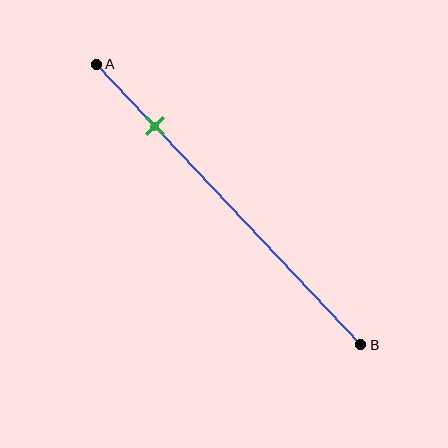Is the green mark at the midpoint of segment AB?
No, the mark is at about 20% from A, not at the 50% midpoint.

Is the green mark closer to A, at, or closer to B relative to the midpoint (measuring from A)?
The green mark is closer to point A than the midpoint of segment AB.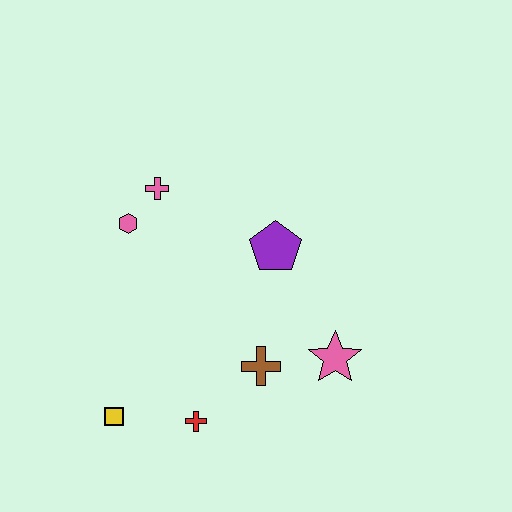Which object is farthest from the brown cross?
The pink cross is farthest from the brown cross.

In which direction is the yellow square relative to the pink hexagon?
The yellow square is below the pink hexagon.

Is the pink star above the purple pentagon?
No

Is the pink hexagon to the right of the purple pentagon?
No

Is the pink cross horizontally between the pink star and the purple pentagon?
No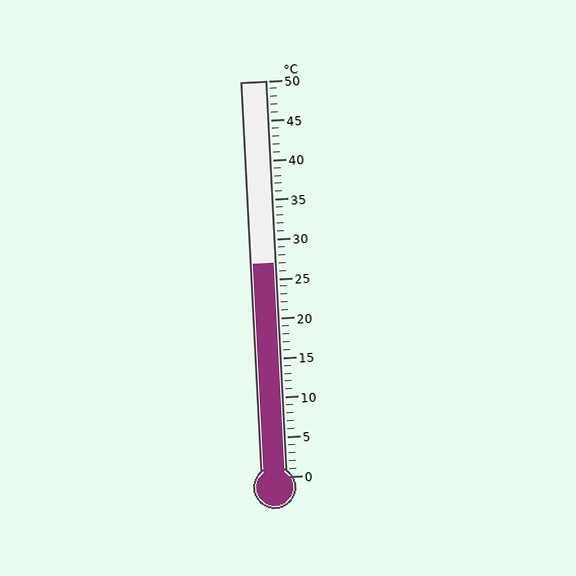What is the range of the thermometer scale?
The thermometer scale ranges from 0°C to 50°C.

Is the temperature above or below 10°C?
The temperature is above 10°C.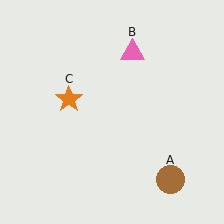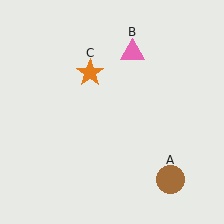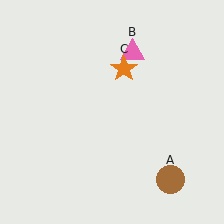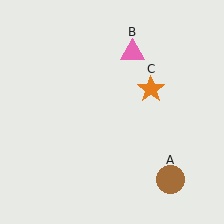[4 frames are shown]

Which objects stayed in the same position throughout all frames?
Brown circle (object A) and pink triangle (object B) remained stationary.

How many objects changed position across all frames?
1 object changed position: orange star (object C).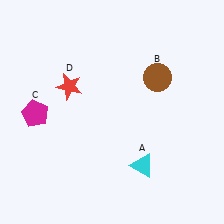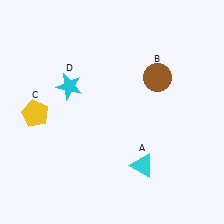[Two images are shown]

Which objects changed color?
C changed from magenta to yellow. D changed from red to cyan.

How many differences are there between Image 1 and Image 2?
There are 2 differences between the two images.